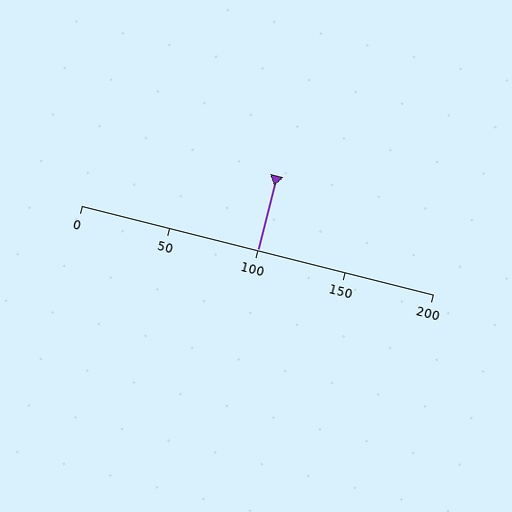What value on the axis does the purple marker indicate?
The marker indicates approximately 100.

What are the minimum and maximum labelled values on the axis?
The axis runs from 0 to 200.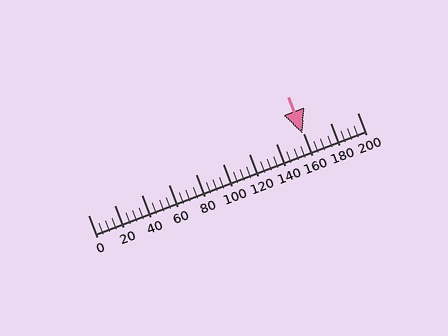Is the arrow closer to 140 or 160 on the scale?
The arrow is closer to 160.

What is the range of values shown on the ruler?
The ruler shows values from 0 to 200.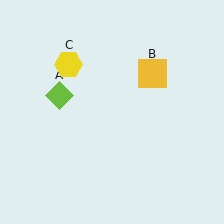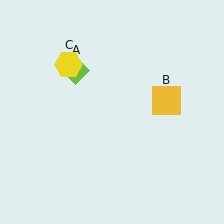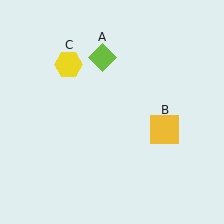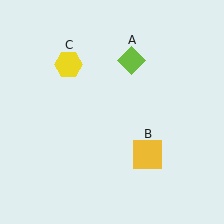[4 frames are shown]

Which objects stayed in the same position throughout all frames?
Yellow hexagon (object C) remained stationary.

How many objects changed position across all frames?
2 objects changed position: lime diamond (object A), yellow square (object B).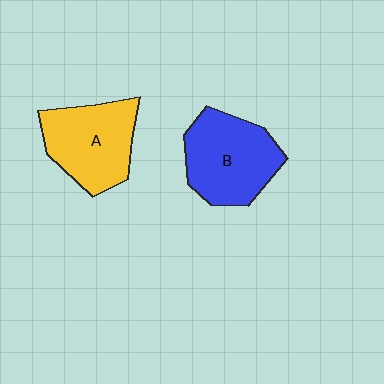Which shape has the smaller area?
Shape A (yellow).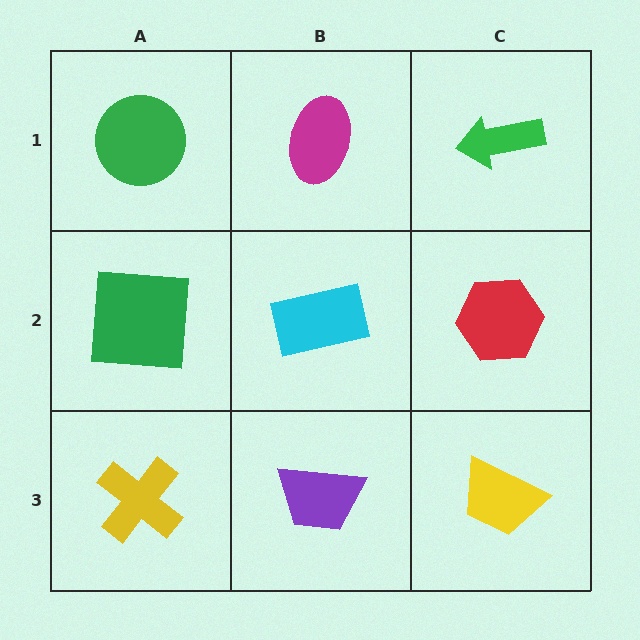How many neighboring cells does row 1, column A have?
2.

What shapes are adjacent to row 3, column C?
A red hexagon (row 2, column C), a purple trapezoid (row 3, column B).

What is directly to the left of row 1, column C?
A magenta ellipse.